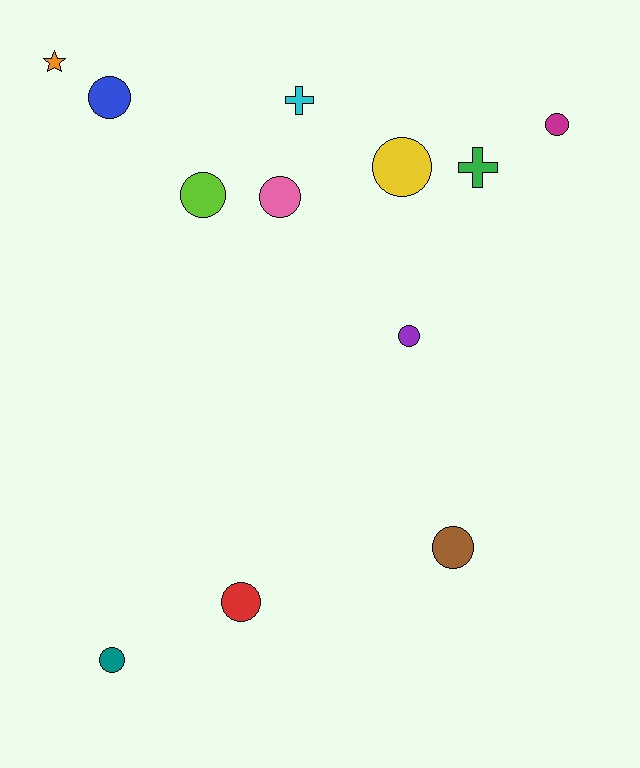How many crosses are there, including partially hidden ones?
There are 2 crosses.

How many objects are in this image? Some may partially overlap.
There are 12 objects.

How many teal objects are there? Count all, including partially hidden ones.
There is 1 teal object.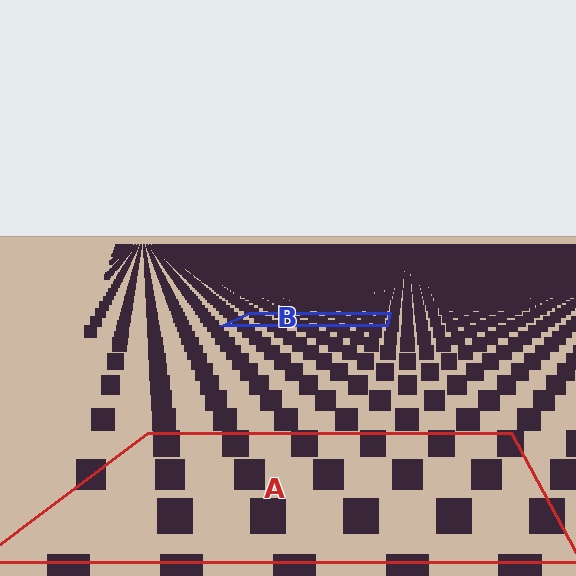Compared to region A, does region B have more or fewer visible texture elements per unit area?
Region B has more texture elements per unit area — they are packed more densely because it is farther away.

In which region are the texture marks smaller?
The texture marks are smaller in region B, because it is farther away.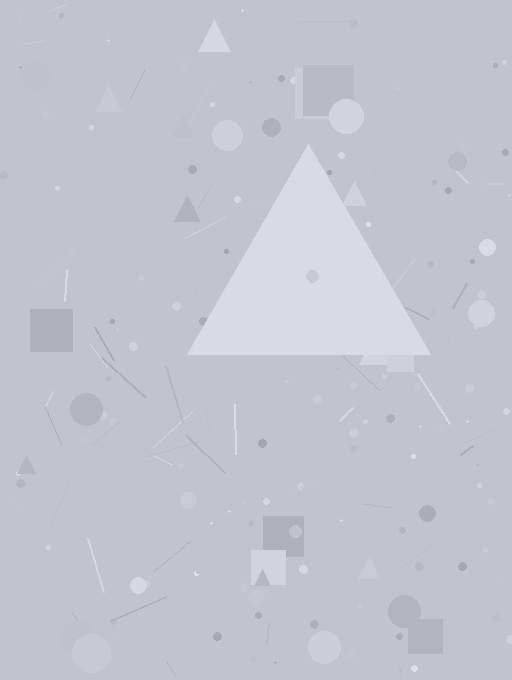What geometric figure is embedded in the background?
A triangle is embedded in the background.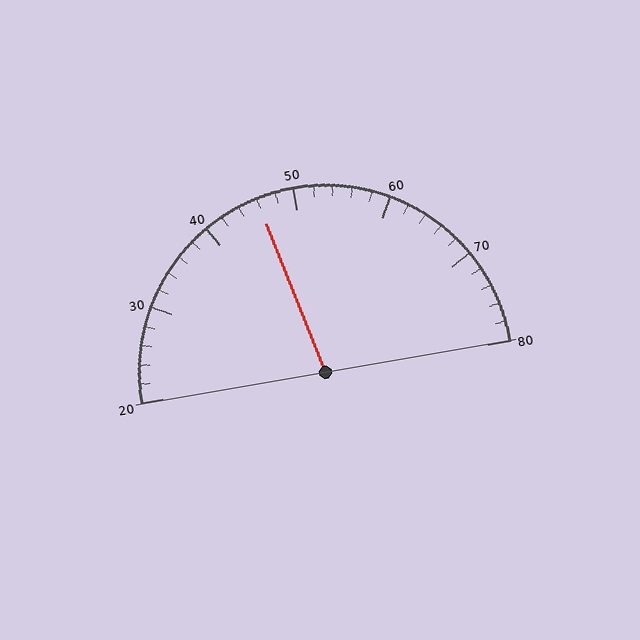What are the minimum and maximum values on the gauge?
The gauge ranges from 20 to 80.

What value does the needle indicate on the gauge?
The needle indicates approximately 46.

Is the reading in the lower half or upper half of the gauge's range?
The reading is in the lower half of the range (20 to 80).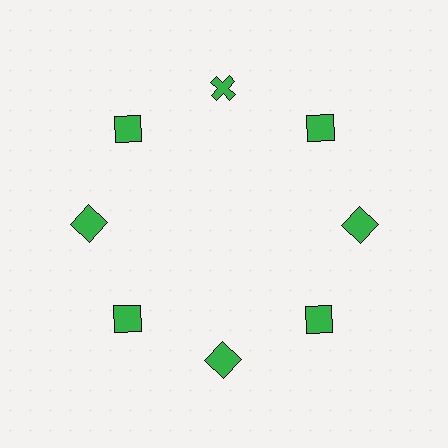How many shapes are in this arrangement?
There are 8 shapes arranged in a ring pattern.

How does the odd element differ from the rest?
It has a different shape: cross instead of square.